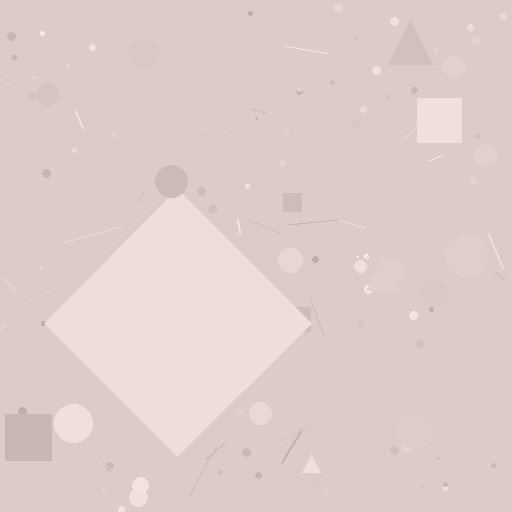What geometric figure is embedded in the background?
A diamond is embedded in the background.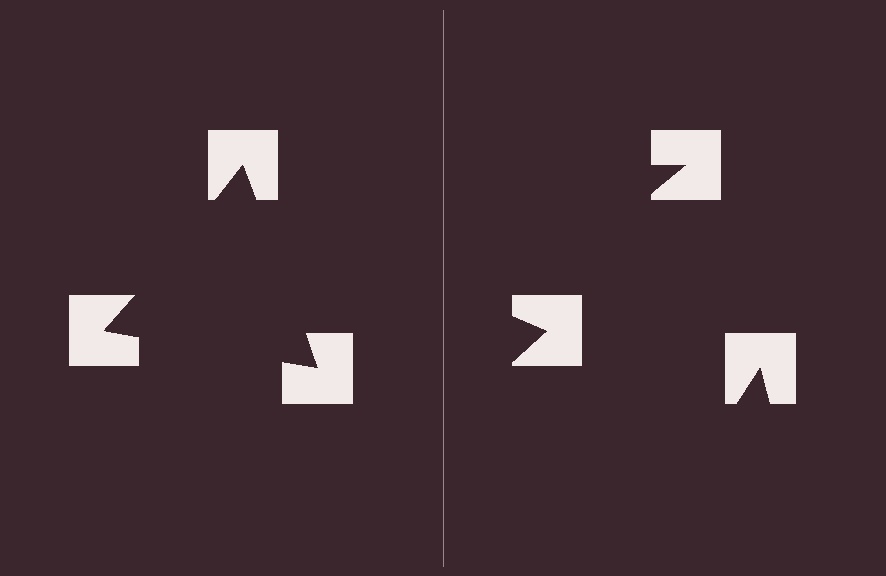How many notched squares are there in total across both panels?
6 — 3 on each side.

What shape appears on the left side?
An illusory triangle.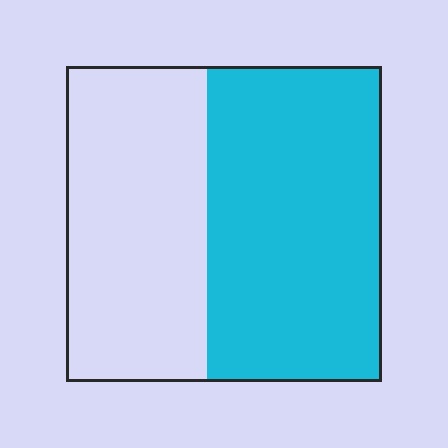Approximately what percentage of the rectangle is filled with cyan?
Approximately 55%.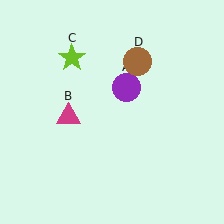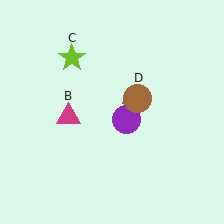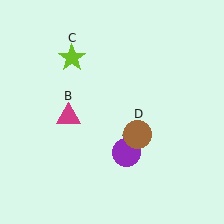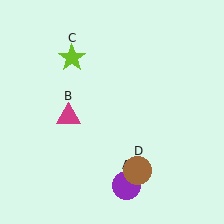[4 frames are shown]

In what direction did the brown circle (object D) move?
The brown circle (object D) moved down.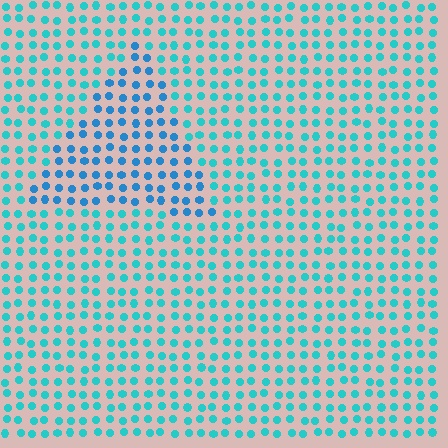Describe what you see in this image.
The image is filled with small cyan elements in a uniform arrangement. A triangle-shaped region is visible where the elements are tinted to a slightly different hue, forming a subtle color boundary.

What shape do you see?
I see a triangle.